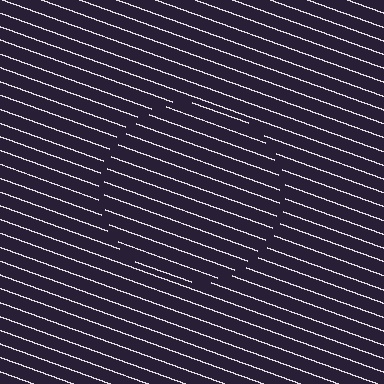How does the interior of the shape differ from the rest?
The interior of the shape contains the same grating, shifted by half a period — the contour is defined by the phase discontinuity where line-ends from the inner and outer gratings abut.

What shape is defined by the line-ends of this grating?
An illusory circle. The interior of the shape contains the same grating, shifted by half a period — the contour is defined by the phase discontinuity where line-ends from the inner and outer gratings abut.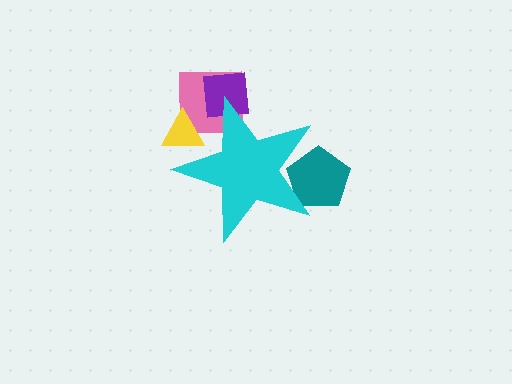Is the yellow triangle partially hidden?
Yes, the yellow triangle is partially hidden behind the cyan star.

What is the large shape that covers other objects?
A cyan star.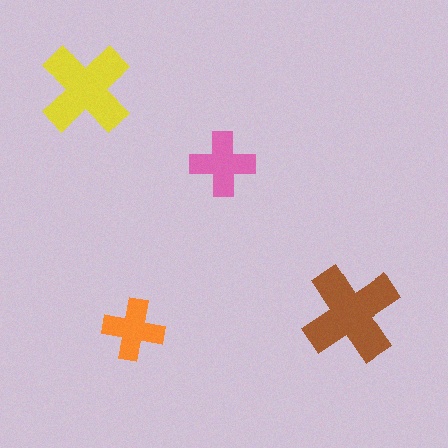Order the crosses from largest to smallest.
the brown one, the yellow one, the pink one, the orange one.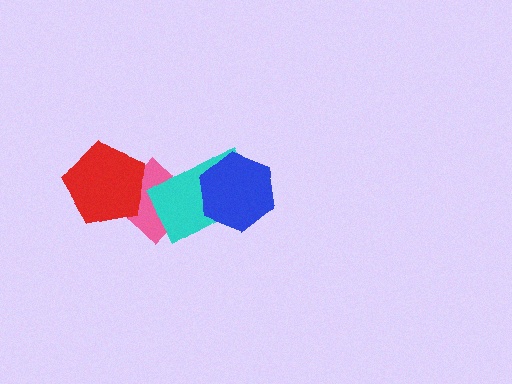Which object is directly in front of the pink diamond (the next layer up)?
The cyan rectangle is directly in front of the pink diamond.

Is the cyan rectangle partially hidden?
Yes, it is partially covered by another shape.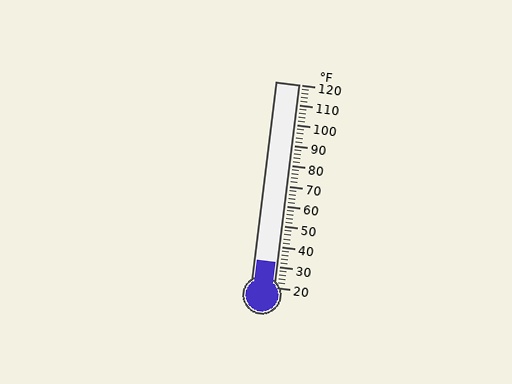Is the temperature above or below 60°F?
The temperature is below 60°F.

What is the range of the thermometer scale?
The thermometer scale ranges from 20°F to 120°F.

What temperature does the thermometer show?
The thermometer shows approximately 32°F.